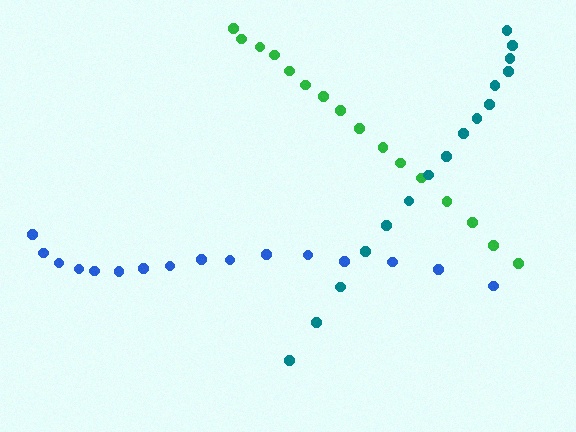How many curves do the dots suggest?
There are 3 distinct paths.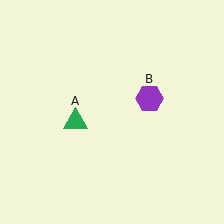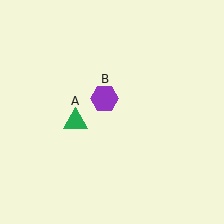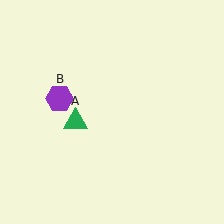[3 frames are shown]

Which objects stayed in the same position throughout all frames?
Green triangle (object A) remained stationary.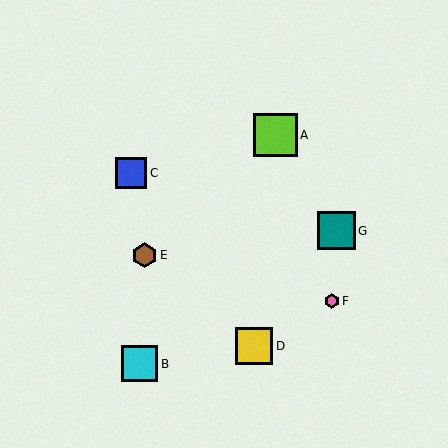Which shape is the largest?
The lime square (labeled A) is the largest.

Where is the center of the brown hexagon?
The center of the brown hexagon is at (145, 255).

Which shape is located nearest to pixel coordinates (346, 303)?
The pink hexagon (labeled F) at (332, 301) is nearest to that location.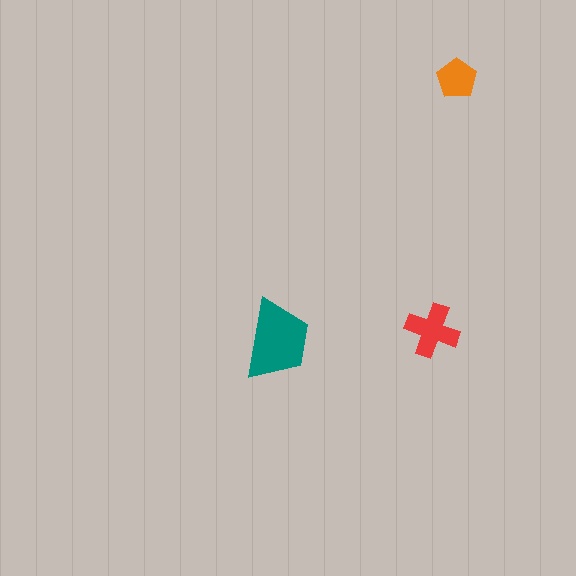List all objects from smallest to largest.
The orange pentagon, the red cross, the teal trapezoid.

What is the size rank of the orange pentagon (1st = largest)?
3rd.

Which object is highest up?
The orange pentagon is topmost.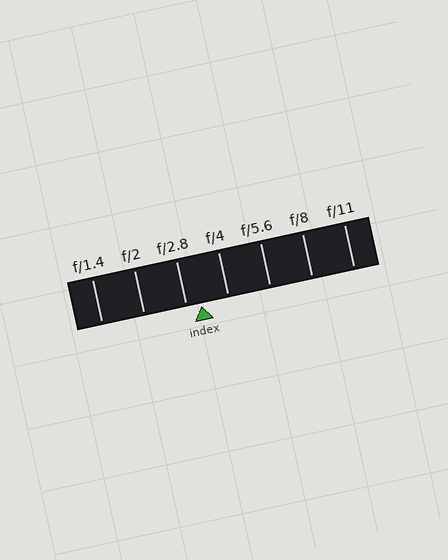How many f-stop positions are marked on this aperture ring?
There are 7 f-stop positions marked.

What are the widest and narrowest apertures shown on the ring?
The widest aperture shown is f/1.4 and the narrowest is f/11.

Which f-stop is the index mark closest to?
The index mark is closest to f/2.8.